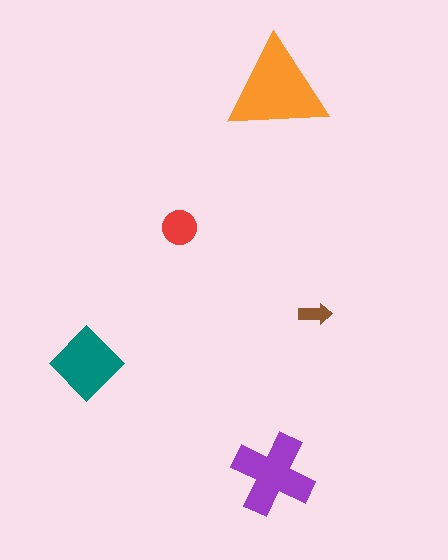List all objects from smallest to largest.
The brown arrow, the red circle, the teal diamond, the purple cross, the orange triangle.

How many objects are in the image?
There are 5 objects in the image.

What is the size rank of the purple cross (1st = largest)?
2nd.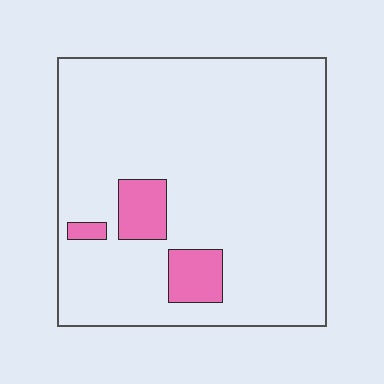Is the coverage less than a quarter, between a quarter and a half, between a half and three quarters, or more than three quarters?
Less than a quarter.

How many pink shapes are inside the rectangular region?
3.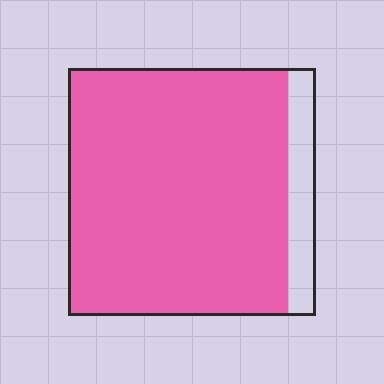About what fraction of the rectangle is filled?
About seven eighths (7/8).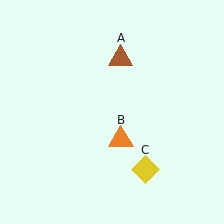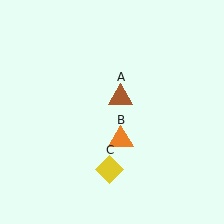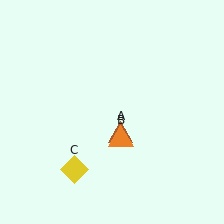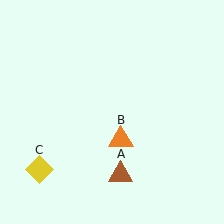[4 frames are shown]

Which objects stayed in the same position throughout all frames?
Orange triangle (object B) remained stationary.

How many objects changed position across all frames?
2 objects changed position: brown triangle (object A), yellow diamond (object C).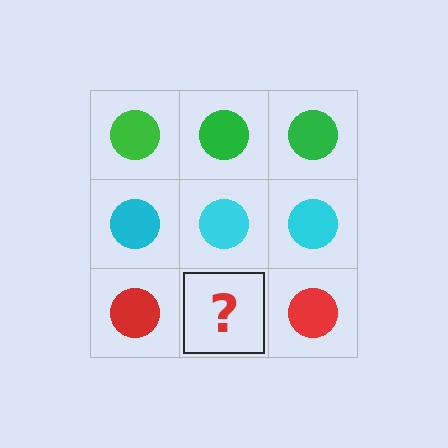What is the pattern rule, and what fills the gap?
The rule is that each row has a consistent color. The gap should be filled with a red circle.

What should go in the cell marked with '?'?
The missing cell should contain a red circle.